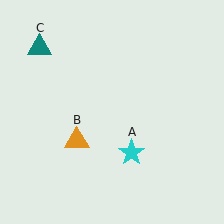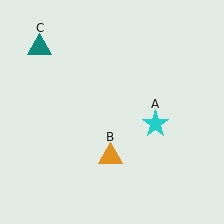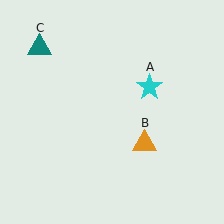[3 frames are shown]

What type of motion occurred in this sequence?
The cyan star (object A), orange triangle (object B) rotated counterclockwise around the center of the scene.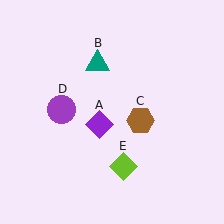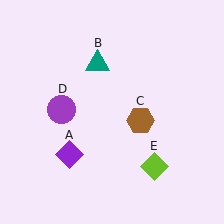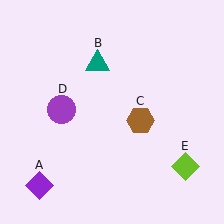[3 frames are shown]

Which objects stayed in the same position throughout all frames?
Teal triangle (object B) and brown hexagon (object C) and purple circle (object D) remained stationary.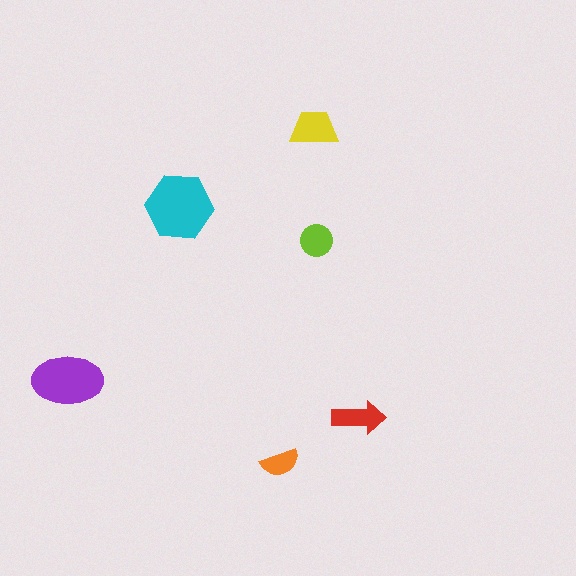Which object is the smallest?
The orange semicircle.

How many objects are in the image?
There are 6 objects in the image.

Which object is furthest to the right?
The red arrow is rightmost.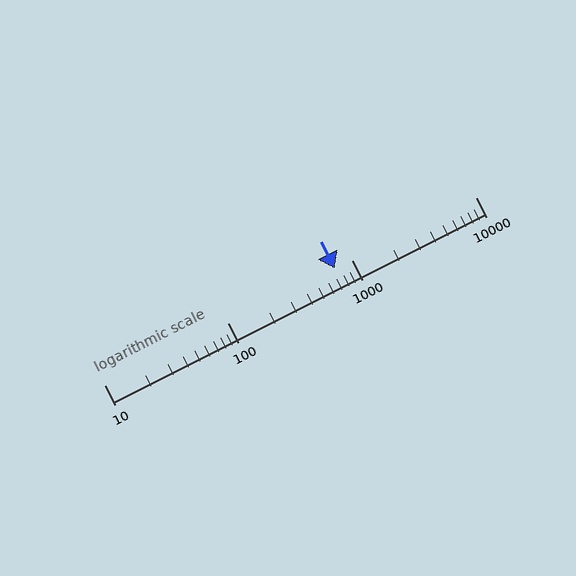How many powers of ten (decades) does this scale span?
The scale spans 3 decades, from 10 to 10000.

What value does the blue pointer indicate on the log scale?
The pointer indicates approximately 730.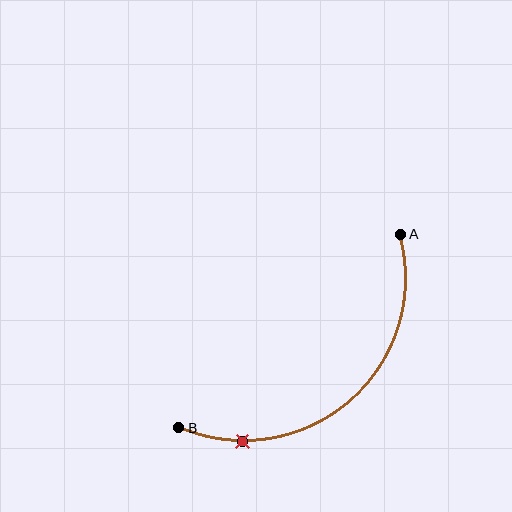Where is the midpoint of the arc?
The arc midpoint is the point on the curve farthest from the straight line joining A and B. It sits below and to the right of that line.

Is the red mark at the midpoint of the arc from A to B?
No. The red mark lies on the arc but is closer to endpoint B. The arc midpoint would be at the point on the curve equidistant along the arc from both A and B.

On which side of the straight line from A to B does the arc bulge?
The arc bulges below and to the right of the straight line connecting A and B.